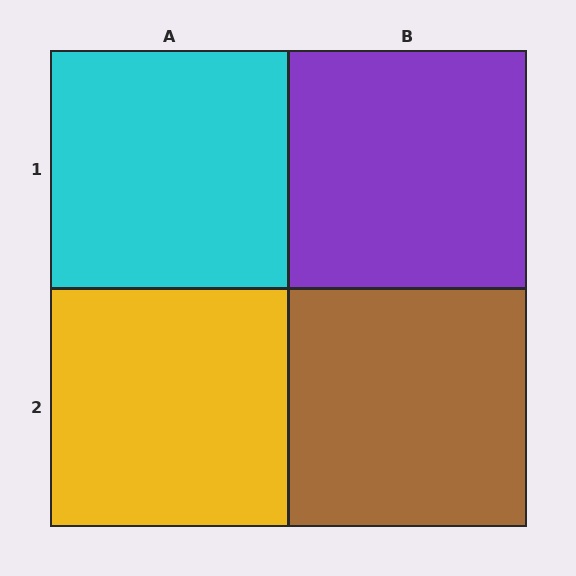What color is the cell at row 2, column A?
Yellow.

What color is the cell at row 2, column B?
Brown.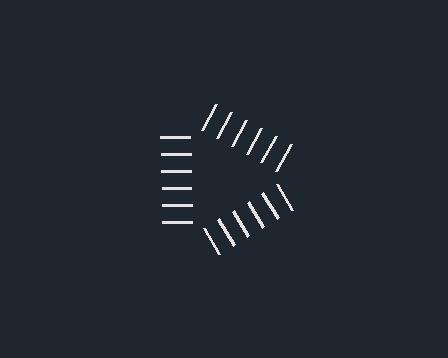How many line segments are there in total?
18 — 6 along each of the 3 edges.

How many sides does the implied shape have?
3 sides — the line-ends trace a triangle.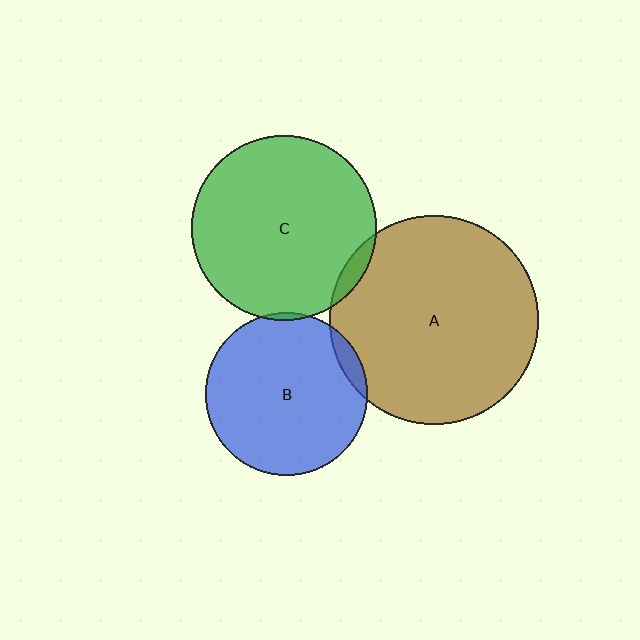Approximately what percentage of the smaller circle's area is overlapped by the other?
Approximately 5%.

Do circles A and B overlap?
Yes.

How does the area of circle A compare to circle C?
Approximately 1.3 times.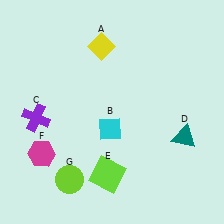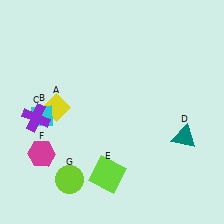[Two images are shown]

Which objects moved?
The objects that moved are: the yellow diamond (A), the cyan diamond (B).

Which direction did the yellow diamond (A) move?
The yellow diamond (A) moved down.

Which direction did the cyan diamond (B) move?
The cyan diamond (B) moved left.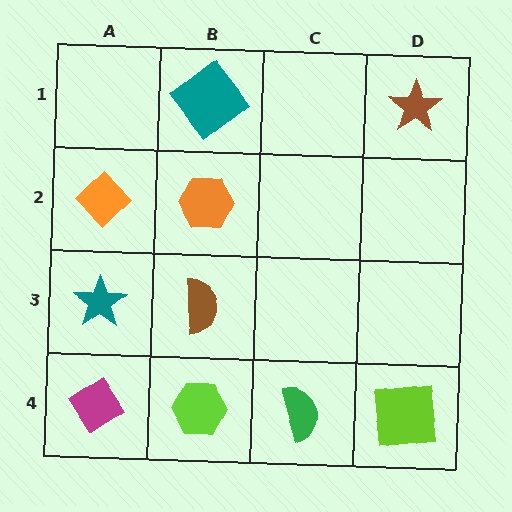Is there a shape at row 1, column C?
No, that cell is empty.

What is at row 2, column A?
An orange diamond.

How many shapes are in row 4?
4 shapes.